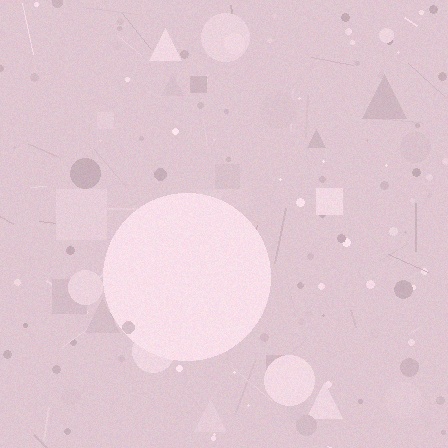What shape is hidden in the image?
A circle is hidden in the image.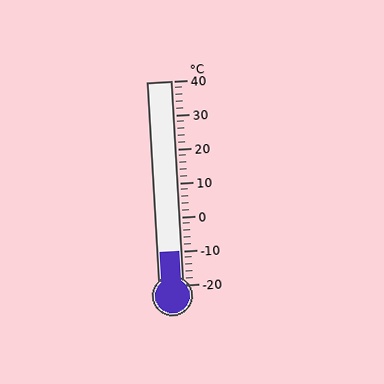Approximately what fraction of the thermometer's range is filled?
The thermometer is filled to approximately 15% of its range.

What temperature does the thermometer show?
The thermometer shows approximately -10°C.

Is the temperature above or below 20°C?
The temperature is below 20°C.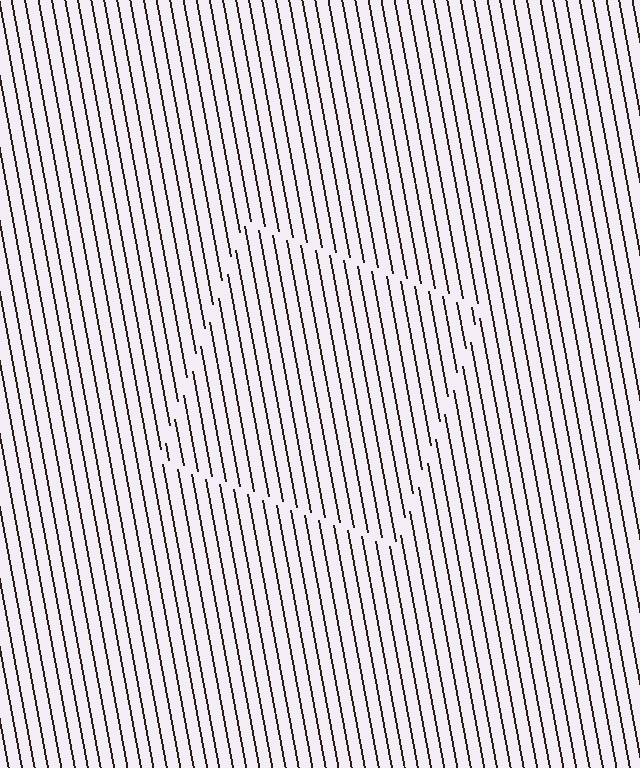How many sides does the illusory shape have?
4 sides — the line-ends trace a square.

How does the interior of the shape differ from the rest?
The interior of the shape contains the same grating, shifted by half a period — the contour is defined by the phase discontinuity where line-ends from the inner and outer gratings abut.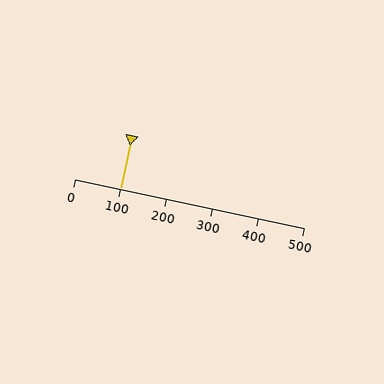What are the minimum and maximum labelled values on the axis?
The axis runs from 0 to 500.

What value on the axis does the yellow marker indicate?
The marker indicates approximately 100.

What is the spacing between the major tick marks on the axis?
The major ticks are spaced 100 apart.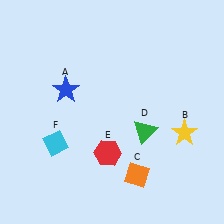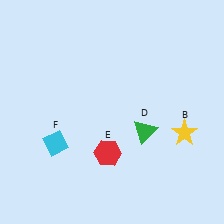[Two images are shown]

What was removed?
The blue star (A), the orange diamond (C) were removed in Image 2.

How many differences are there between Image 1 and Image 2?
There are 2 differences between the two images.